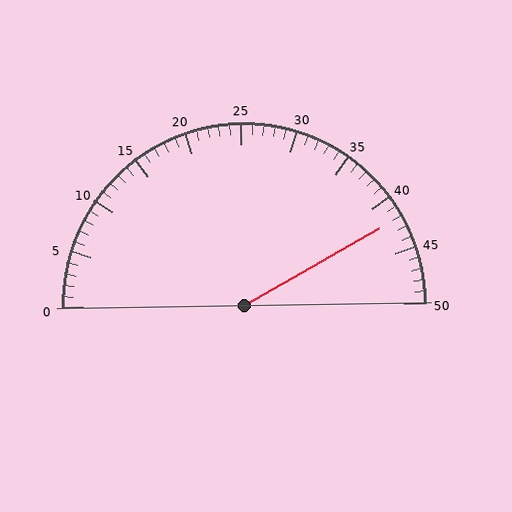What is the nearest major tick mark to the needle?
The nearest major tick mark is 40.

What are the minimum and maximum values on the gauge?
The gauge ranges from 0 to 50.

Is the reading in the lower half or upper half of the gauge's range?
The reading is in the upper half of the range (0 to 50).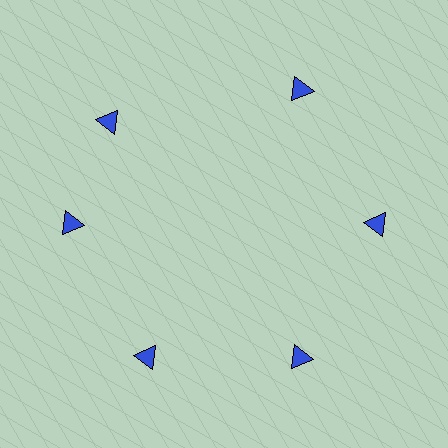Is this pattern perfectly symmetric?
No. The 6 blue triangles are arranged in a ring, but one element near the 11 o'clock position is rotated out of alignment along the ring, breaking the 6-fold rotational symmetry.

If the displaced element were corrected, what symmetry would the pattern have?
It would have 6-fold rotational symmetry — the pattern would map onto itself every 60 degrees.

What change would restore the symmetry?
The symmetry would be restored by rotating it back into even spacing with its neighbors so that all 6 triangles sit at equal angles and equal distance from the center.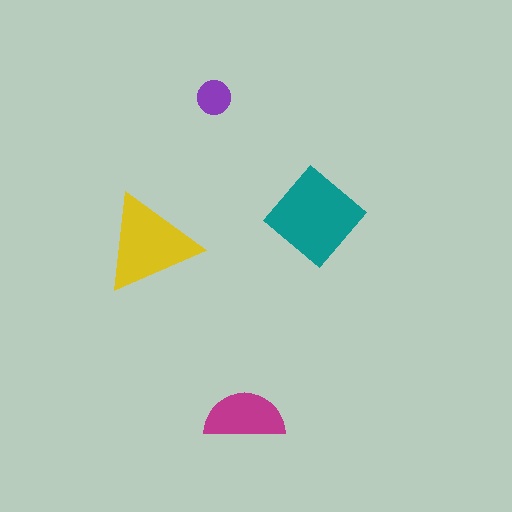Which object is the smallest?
The purple circle.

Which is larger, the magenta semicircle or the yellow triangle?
The yellow triangle.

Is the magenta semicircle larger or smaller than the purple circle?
Larger.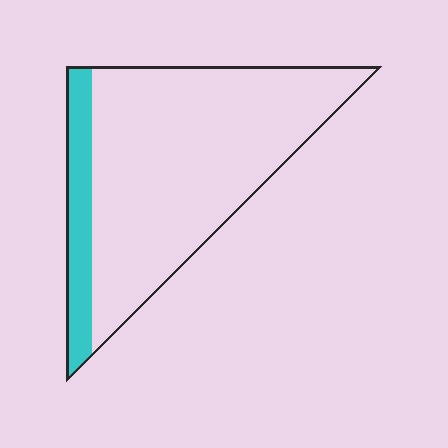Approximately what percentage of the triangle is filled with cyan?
Approximately 15%.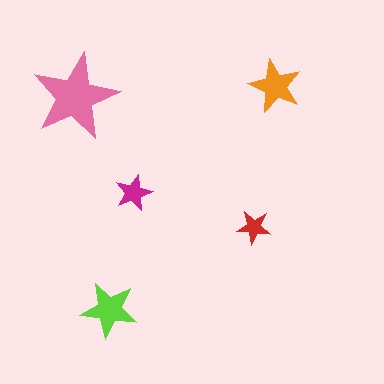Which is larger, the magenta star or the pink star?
The pink one.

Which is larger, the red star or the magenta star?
The magenta one.